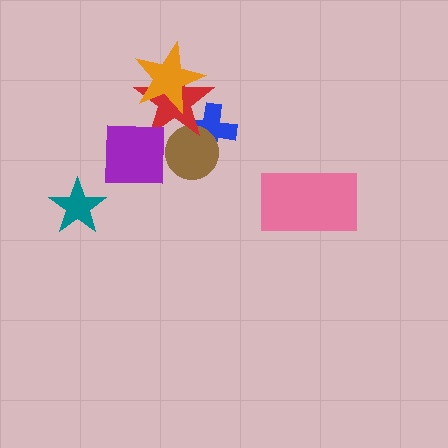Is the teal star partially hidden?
No, no other shape covers it.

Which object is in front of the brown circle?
The red star is in front of the brown circle.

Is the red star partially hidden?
Yes, it is partially covered by another shape.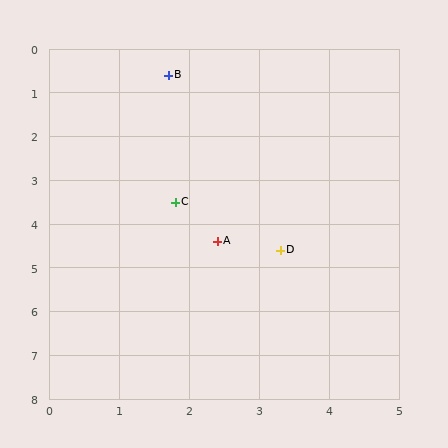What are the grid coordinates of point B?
Point B is at approximately (1.7, 0.6).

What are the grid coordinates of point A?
Point A is at approximately (2.4, 4.4).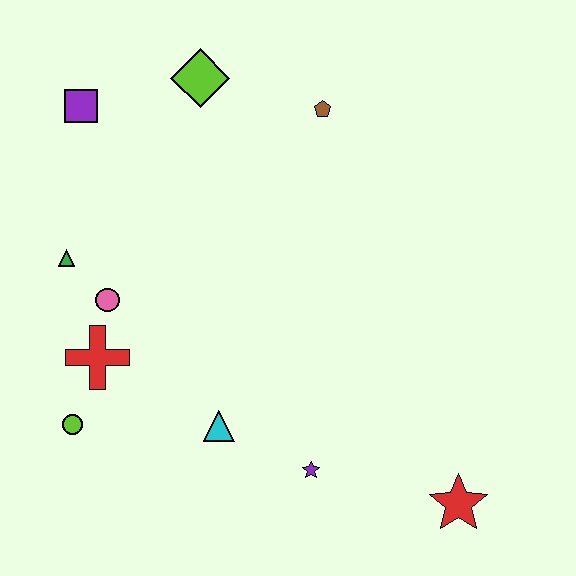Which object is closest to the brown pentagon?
The lime diamond is closest to the brown pentagon.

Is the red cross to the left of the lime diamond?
Yes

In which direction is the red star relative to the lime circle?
The red star is to the right of the lime circle.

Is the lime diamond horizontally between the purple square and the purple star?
Yes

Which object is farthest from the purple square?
The red star is farthest from the purple square.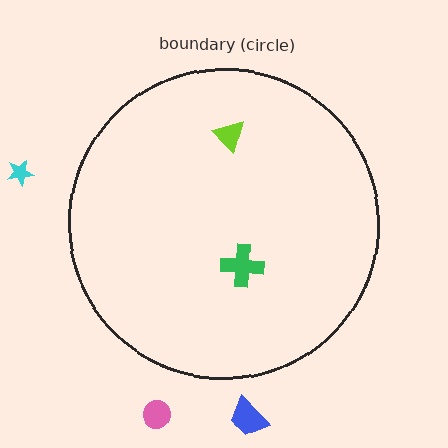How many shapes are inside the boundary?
2 inside, 3 outside.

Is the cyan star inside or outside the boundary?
Outside.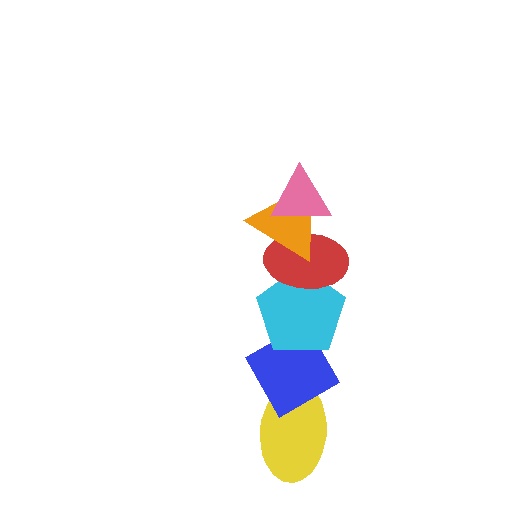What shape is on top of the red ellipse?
The orange triangle is on top of the red ellipse.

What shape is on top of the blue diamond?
The cyan pentagon is on top of the blue diamond.